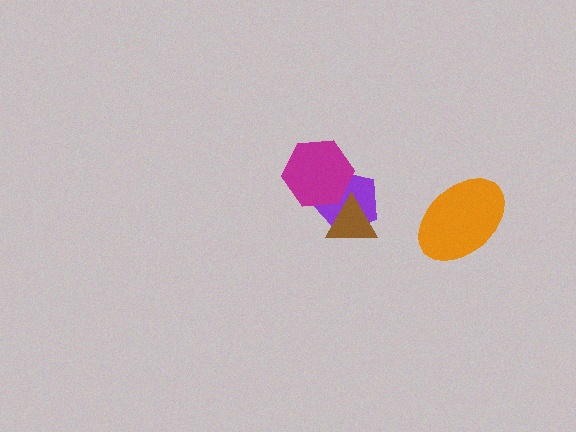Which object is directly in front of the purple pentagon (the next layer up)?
The brown triangle is directly in front of the purple pentagon.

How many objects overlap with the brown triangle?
2 objects overlap with the brown triangle.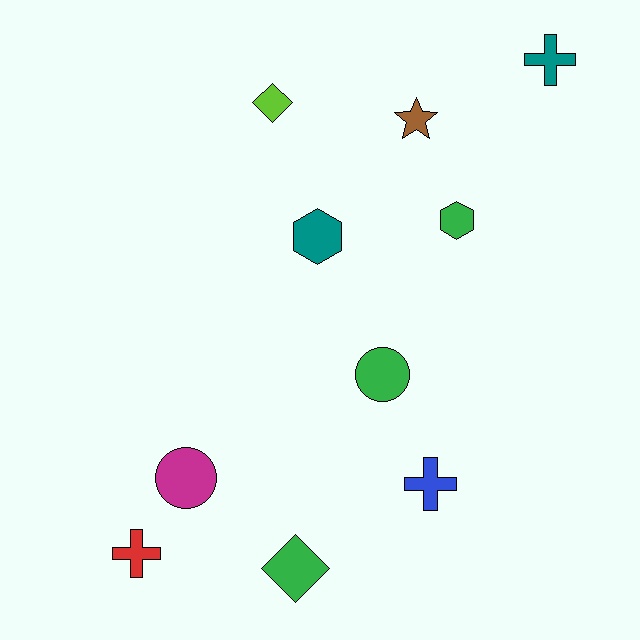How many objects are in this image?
There are 10 objects.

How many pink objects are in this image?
There are no pink objects.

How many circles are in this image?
There are 2 circles.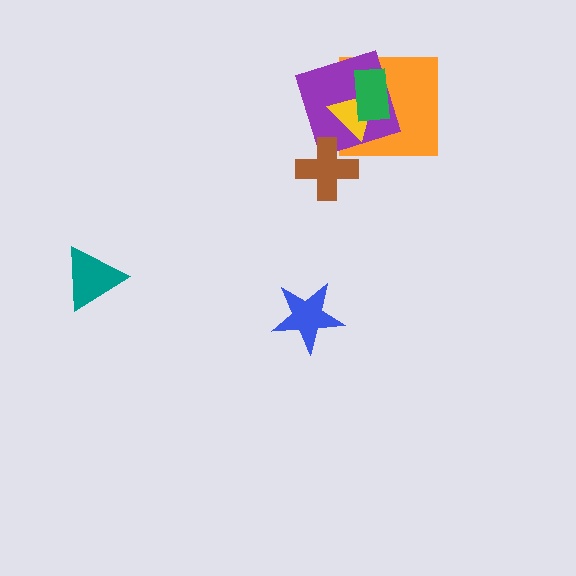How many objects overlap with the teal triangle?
0 objects overlap with the teal triangle.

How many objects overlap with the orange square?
3 objects overlap with the orange square.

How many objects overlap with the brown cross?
0 objects overlap with the brown cross.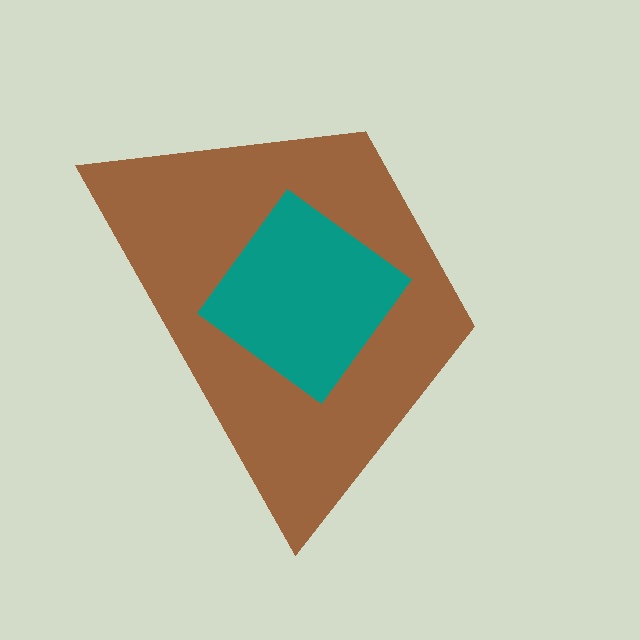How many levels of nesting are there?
2.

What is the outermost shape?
The brown trapezoid.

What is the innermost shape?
The teal diamond.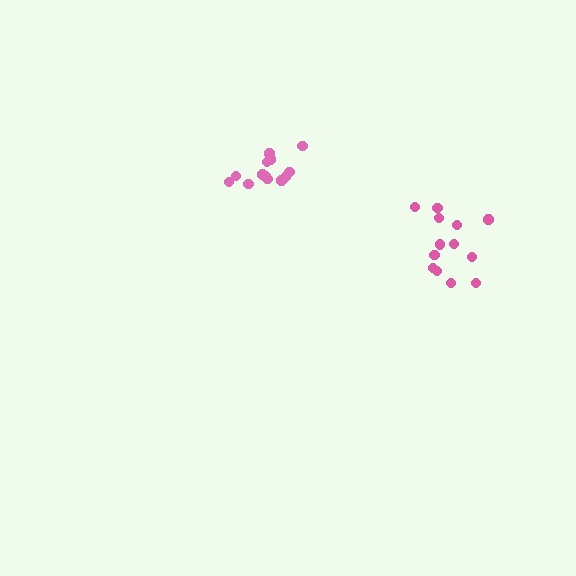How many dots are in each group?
Group 1: 14 dots, Group 2: 13 dots (27 total).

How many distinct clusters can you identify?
There are 2 distinct clusters.